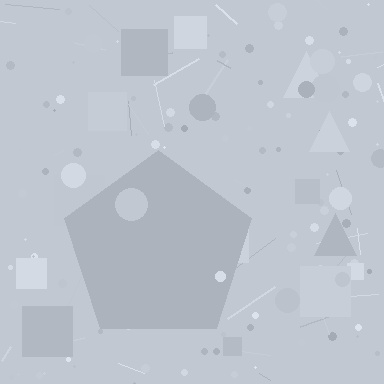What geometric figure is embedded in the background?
A pentagon is embedded in the background.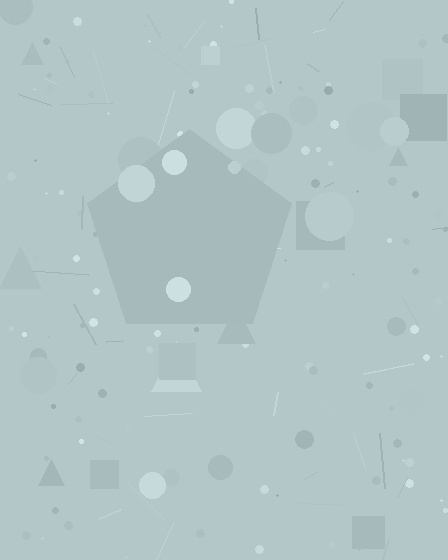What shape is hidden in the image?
A pentagon is hidden in the image.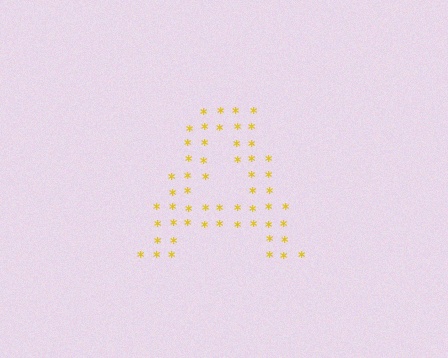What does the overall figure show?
The overall figure shows the letter A.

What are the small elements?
The small elements are asterisks.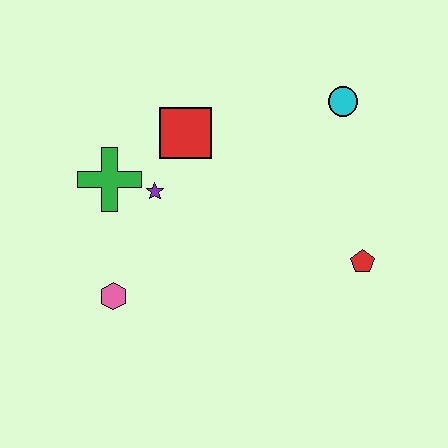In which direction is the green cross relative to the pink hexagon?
The green cross is above the pink hexagon.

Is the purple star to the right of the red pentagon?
No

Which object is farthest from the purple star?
The red pentagon is farthest from the purple star.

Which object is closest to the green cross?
The purple star is closest to the green cross.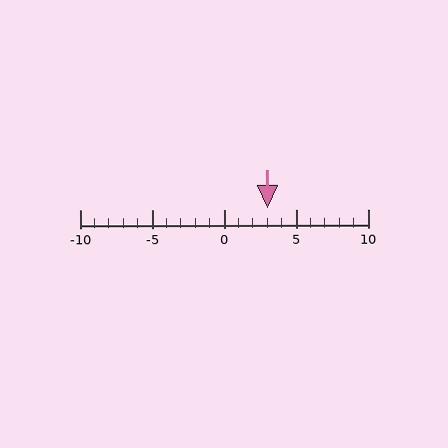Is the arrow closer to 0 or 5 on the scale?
The arrow is closer to 5.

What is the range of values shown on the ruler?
The ruler shows values from -10 to 10.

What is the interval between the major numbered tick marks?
The major tick marks are spaced 5 units apart.